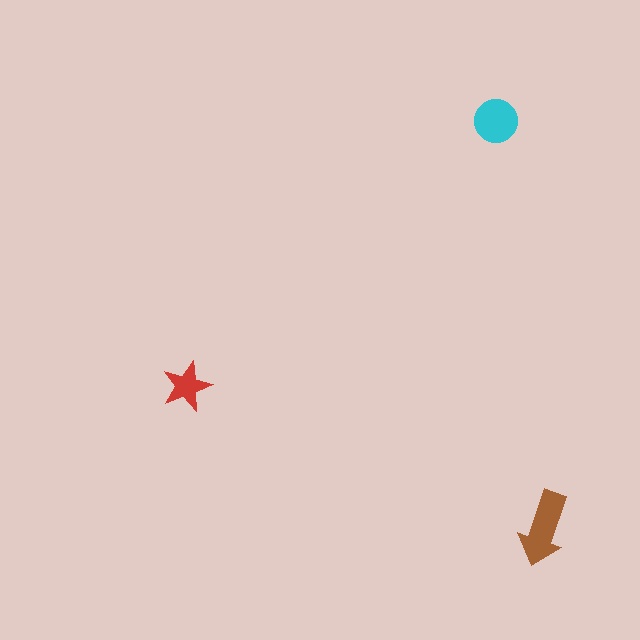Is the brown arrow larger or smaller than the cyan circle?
Larger.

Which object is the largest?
The brown arrow.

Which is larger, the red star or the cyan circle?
The cyan circle.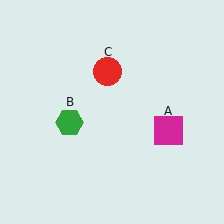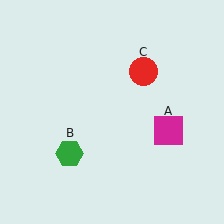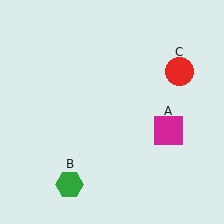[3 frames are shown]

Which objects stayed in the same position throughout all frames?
Magenta square (object A) remained stationary.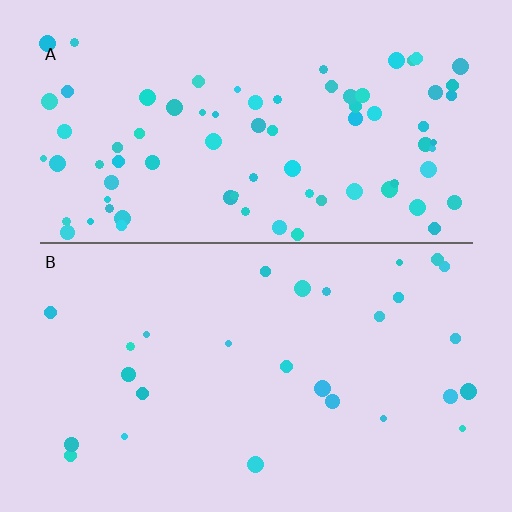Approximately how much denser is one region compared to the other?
Approximately 2.8× — region A over region B.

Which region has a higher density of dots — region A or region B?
A (the top).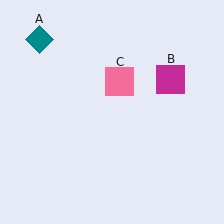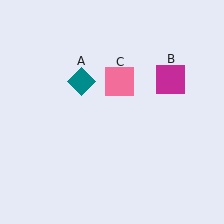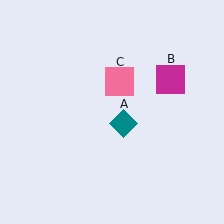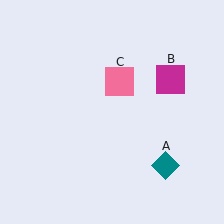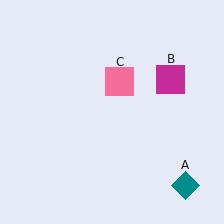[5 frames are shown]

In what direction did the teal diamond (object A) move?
The teal diamond (object A) moved down and to the right.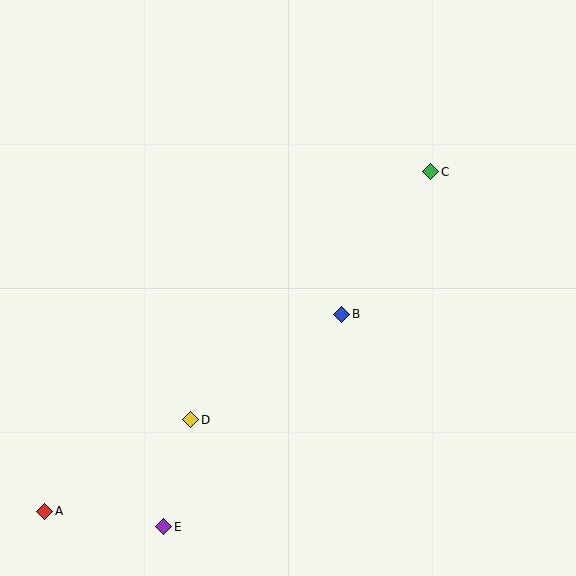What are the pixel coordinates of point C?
Point C is at (431, 172).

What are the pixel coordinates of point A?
Point A is at (45, 511).